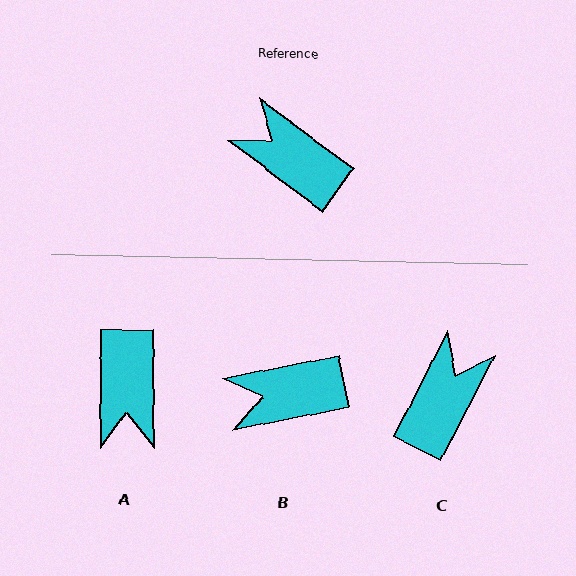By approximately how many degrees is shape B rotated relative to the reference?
Approximately 48 degrees counter-clockwise.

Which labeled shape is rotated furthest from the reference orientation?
A, about 127 degrees away.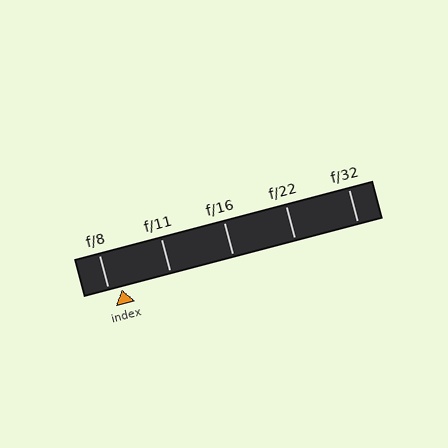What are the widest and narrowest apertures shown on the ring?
The widest aperture shown is f/8 and the narrowest is f/32.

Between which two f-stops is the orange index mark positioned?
The index mark is between f/8 and f/11.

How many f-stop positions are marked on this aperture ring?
There are 5 f-stop positions marked.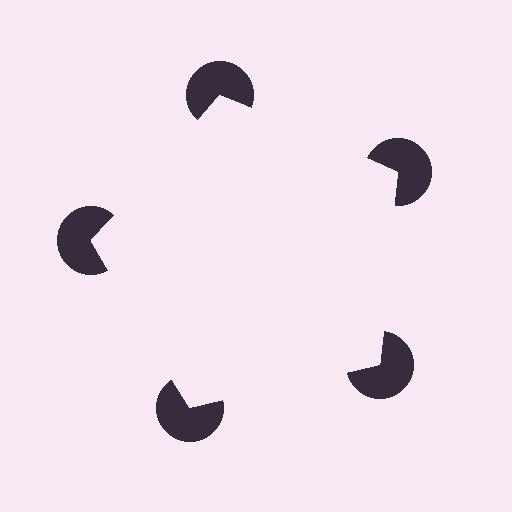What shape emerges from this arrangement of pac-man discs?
An illusory pentagon — its edges are inferred from the aligned wedge cuts in the pac-man discs, not physically drawn.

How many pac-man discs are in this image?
There are 5 — one at each vertex of the illusory pentagon.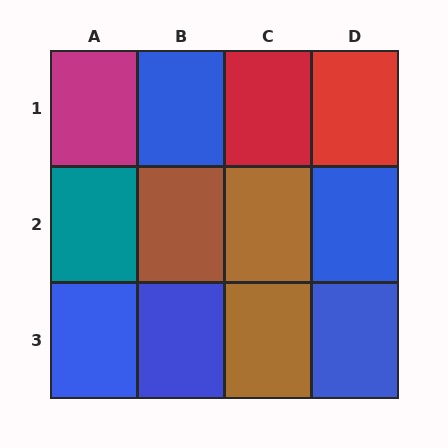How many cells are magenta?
1 cell is magenta.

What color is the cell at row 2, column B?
Brown.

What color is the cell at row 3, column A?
Blue.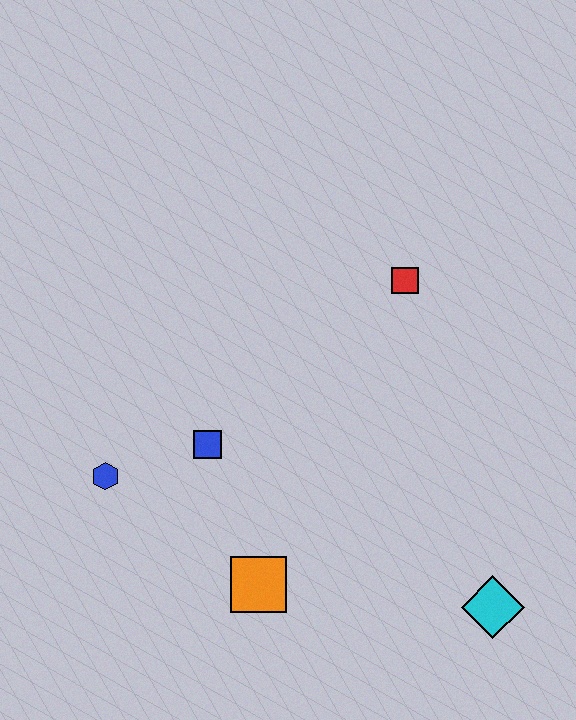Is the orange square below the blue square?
Yes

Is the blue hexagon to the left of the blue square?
Yes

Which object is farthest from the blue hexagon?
The cyan diamond is farthest from the blue hexagon.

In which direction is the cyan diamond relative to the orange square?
The cyan diamond is to the right of the orange square.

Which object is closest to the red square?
The blue square is closest to the red square.